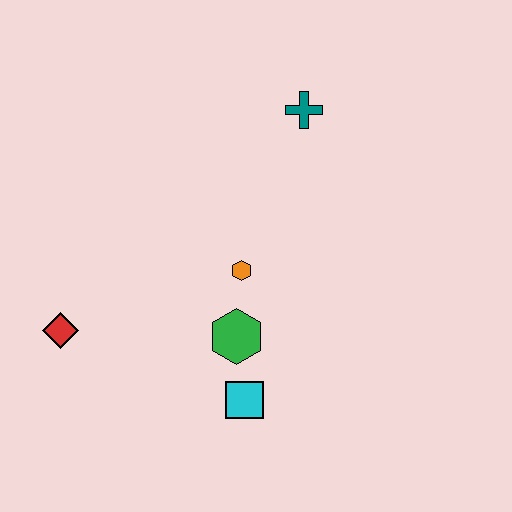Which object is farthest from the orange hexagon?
The red diamond is farthest from the orange hexagon.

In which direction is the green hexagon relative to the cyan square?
The green hexagon is above the cyan square.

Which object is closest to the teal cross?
The orange hexagon is closest to the teal cross.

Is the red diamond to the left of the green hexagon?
Yes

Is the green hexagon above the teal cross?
No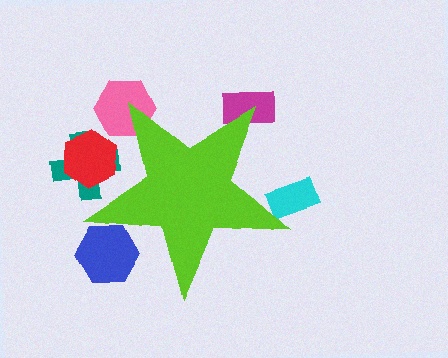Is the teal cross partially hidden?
Yes, the teal cross is partially hidden behind the lime star.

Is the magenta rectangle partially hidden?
Yes, the magenta rectangle is partially hidden behind the lime star.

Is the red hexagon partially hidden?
Yes, the red hexagon is partially hidden behind the lime star.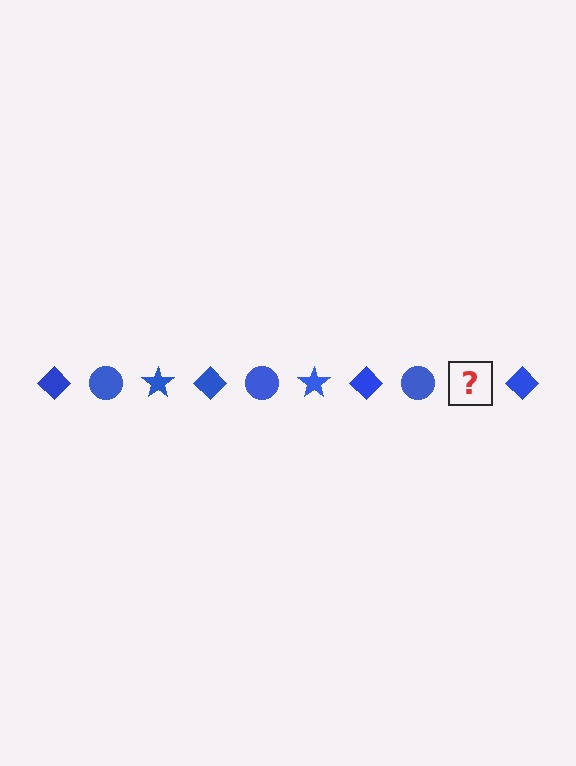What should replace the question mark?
The question mark should be replaced with a blue star.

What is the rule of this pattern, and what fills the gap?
The rule is that the pattern cycles through diamond, circle, star shapes in blue. The gap should be filled with a blue star.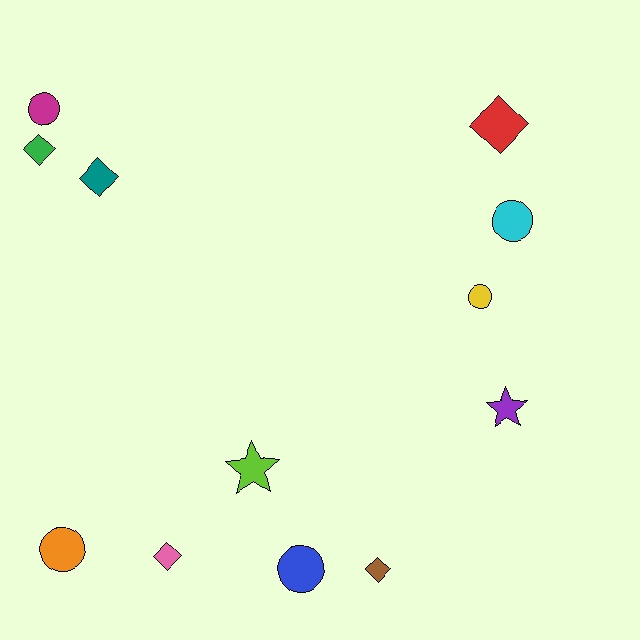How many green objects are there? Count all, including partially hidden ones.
There is 1 green object.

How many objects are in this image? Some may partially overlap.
There are 12 objects.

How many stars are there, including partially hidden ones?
There are 2 stars.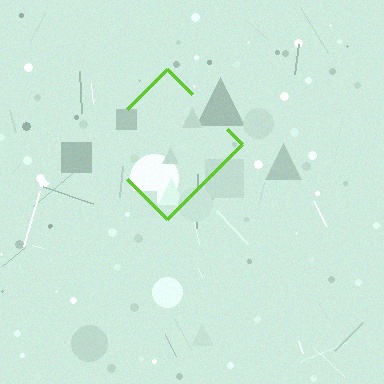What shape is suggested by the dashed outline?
The dashed outline suggests a diamond.